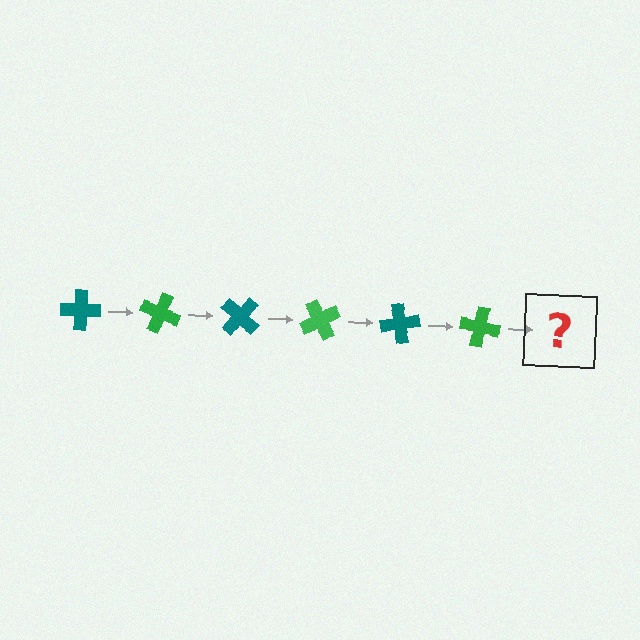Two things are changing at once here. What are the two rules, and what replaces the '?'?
The two rules are that it rotates 20 degrees each step and the color cycles through teal and green. The '?' should be a teal cross, rotated 120 degrees from the start.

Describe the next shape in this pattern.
It should be a teal cross, rotated 120 degrees from the start.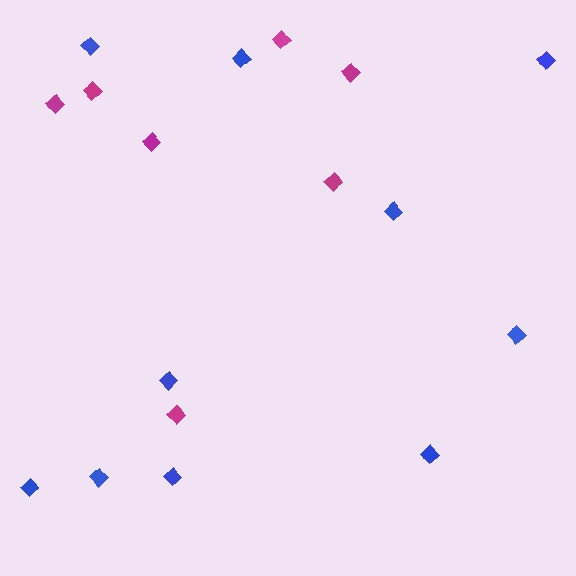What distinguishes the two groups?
There are 2 groups: one group of magenta diamonds (7) and one group of blue diamonds (10).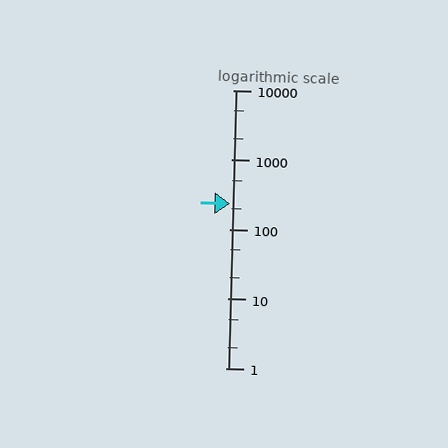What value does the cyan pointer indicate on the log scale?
The pointer indicates approximately 230.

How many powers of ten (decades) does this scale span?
The scale spans 4 decades, from 1 to 10000.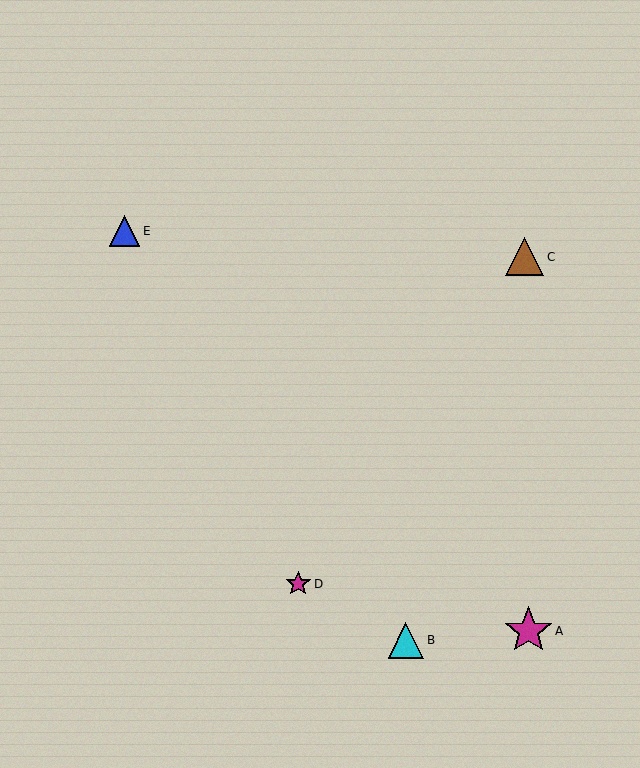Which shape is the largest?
The magenta star (labeled A) is the largest.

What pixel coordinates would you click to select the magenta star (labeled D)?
Click at (298, 584) to select the magenta star D.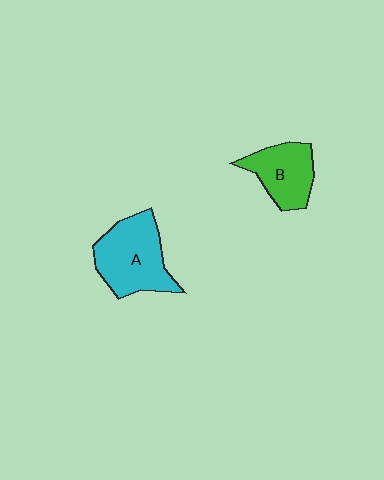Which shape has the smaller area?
Shape B (green).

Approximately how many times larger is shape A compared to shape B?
Approximately 1.4 times.